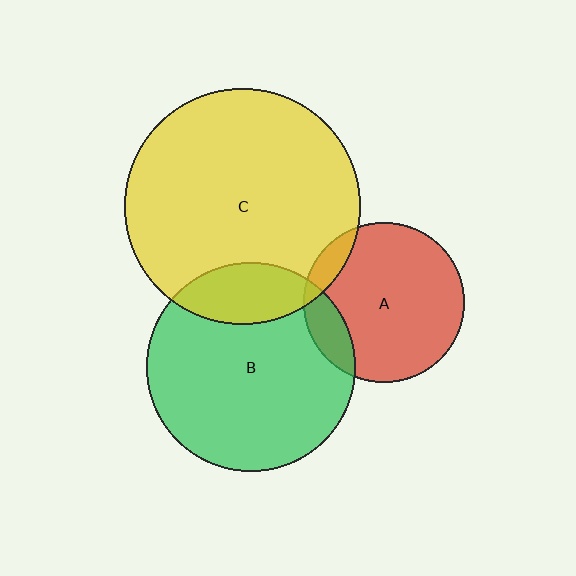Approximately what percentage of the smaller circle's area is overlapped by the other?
Approximately 15%.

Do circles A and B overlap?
Yes.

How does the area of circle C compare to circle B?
Approximately 1.3 times.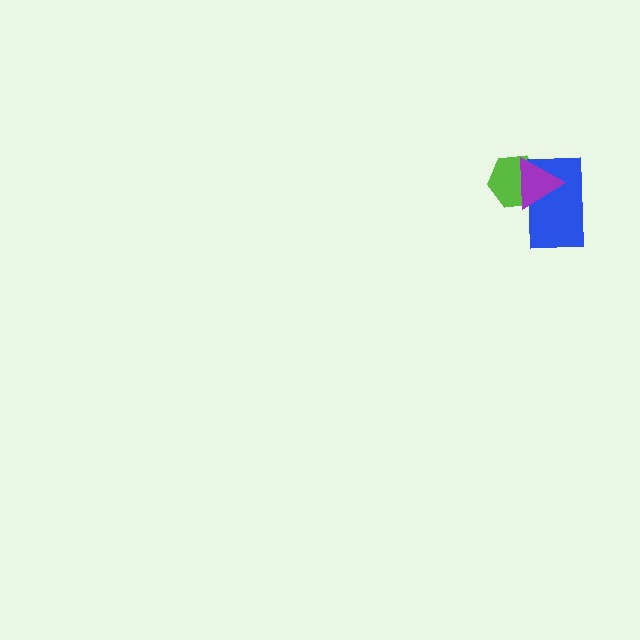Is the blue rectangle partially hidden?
Yes, it is partially covered by another shape.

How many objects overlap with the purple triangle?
2 objects overlap with the purple triangle.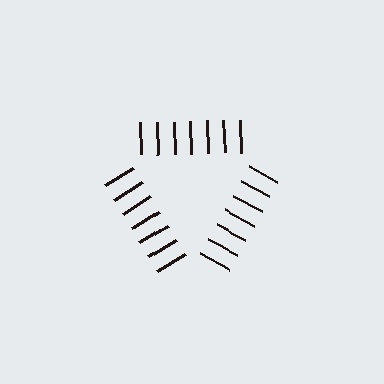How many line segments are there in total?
21 — 7 along each of the 3 edges.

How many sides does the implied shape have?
3 sides — the line-ends trace a triangle.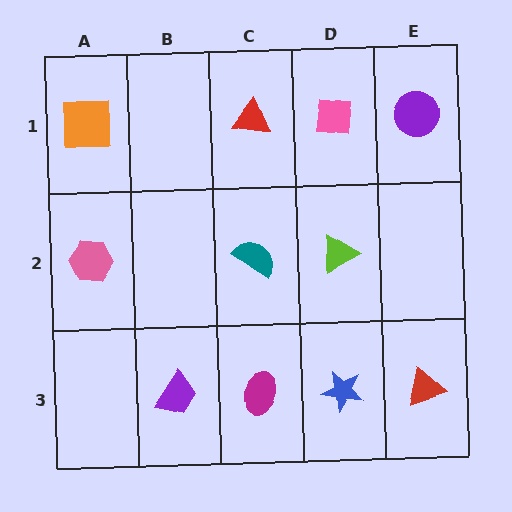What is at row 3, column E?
A red triangle.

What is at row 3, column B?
A purple trapezoid.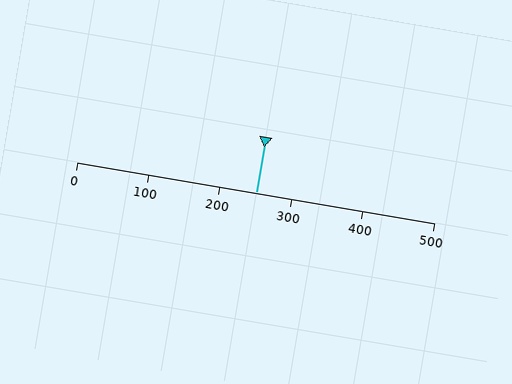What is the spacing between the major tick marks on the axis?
The major ticks are spaced 100 apart.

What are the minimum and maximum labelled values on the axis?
The axis runs from 0 to 500.